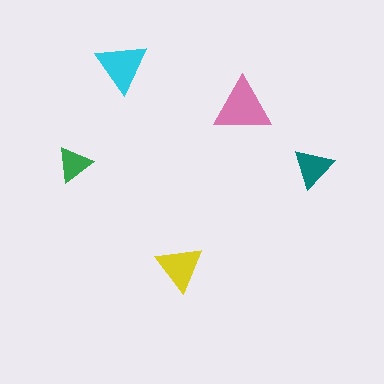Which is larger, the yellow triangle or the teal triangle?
The yellow one.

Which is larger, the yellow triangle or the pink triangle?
The pink one.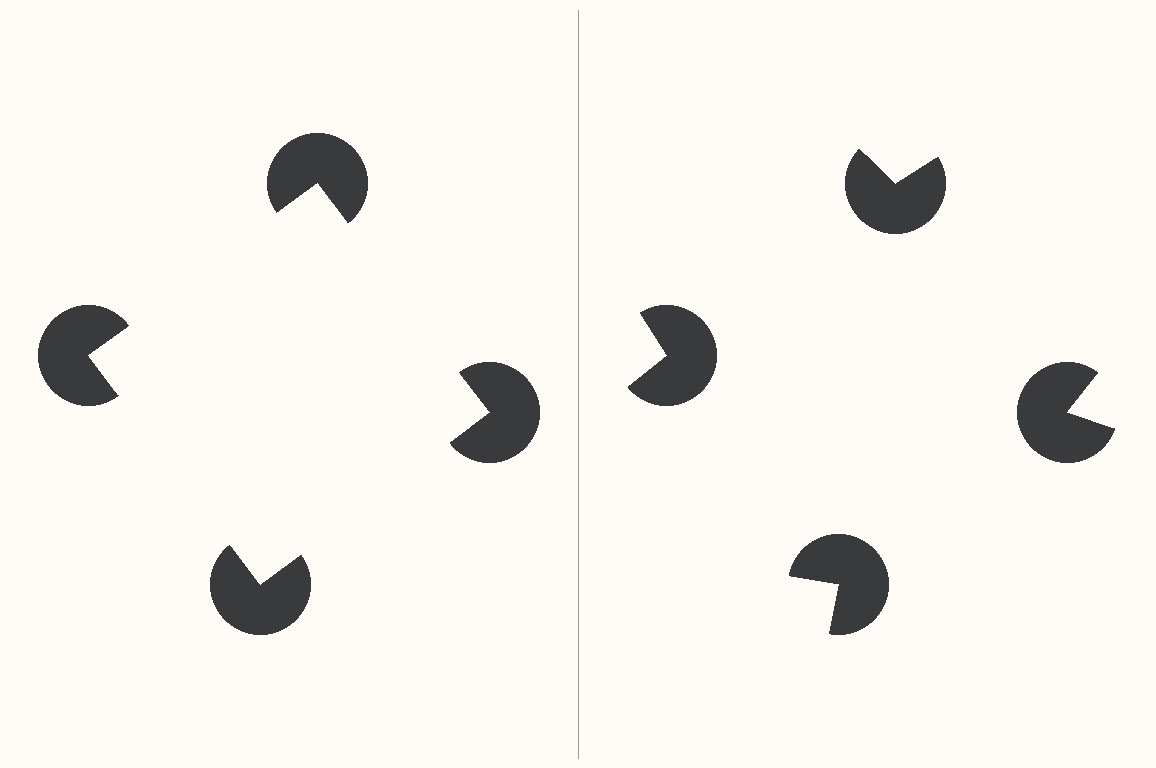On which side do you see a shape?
An illusory square appears on the left side. On the right side the wedge cuts are rotated, so no coherent shape forms.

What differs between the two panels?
The pac-man discs are positioned identically on both sides; only the wedge orientations differ. On the left they align to a square; on the right they are misaligned.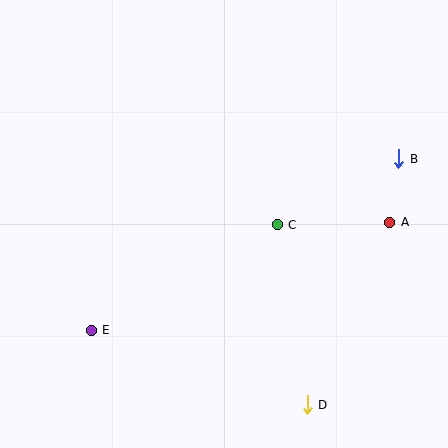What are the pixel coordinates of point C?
Point C is at (277, 225).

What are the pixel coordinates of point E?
Point E is at (91, 330).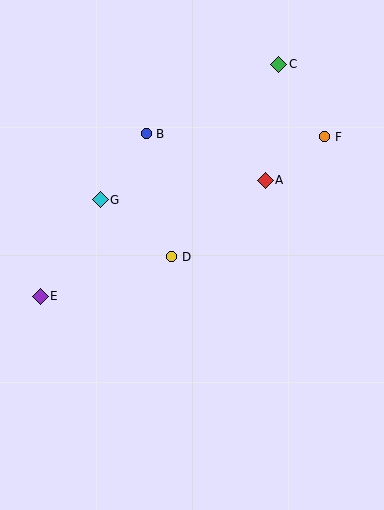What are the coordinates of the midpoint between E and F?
The midpoint between E and F is at (182, 217).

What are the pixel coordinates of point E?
Point E is at (40, 296).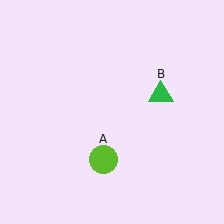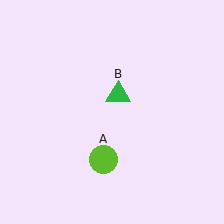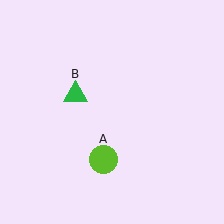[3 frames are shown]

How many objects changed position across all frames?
1 object changed position: green triangle (object B).